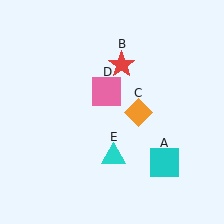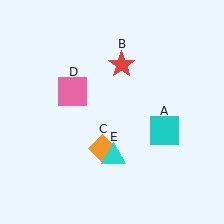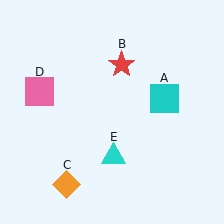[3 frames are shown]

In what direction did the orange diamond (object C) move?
The orange diamond (object C) moved down and to the left.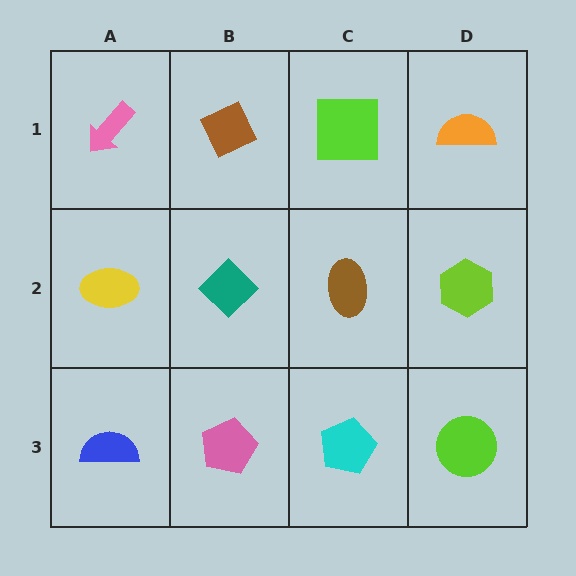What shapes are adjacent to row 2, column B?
A brown diamond (row 1, column B), a pink pentagon (row 3, column B), a yellow ellipse (row 2, column A), a brown ellipse (row 2, column C).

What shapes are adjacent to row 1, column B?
A teal diamond (row 2, column B), a pink arrow (row 1, column A), a lime square (row 1, column C).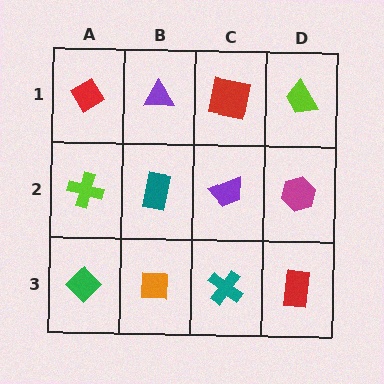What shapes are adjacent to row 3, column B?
A teal rectangle (row 2, column B), a green diamond (row 3, column A), a teal cross (row 3, column C).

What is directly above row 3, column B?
A teal rectangle.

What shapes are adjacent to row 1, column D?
A magenta hexagon (row 2, column D), a red square (row 1, column C).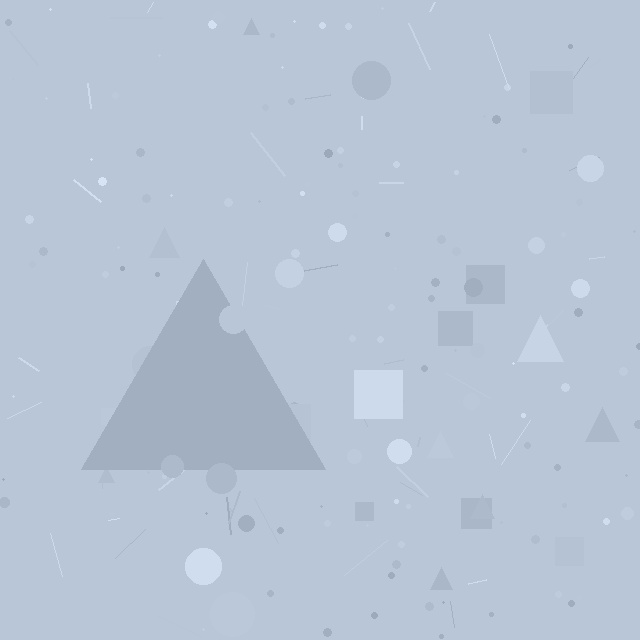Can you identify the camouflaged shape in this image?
The camouflaged shape is a triangle.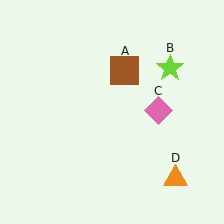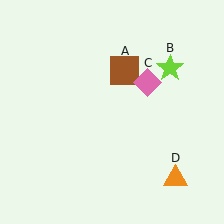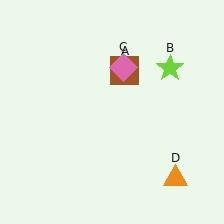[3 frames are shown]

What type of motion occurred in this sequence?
The pink diamond (object C) rotated counterclockwise around the center of the scene.